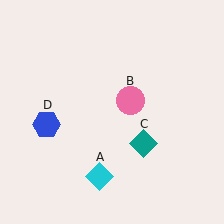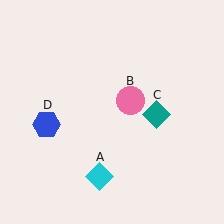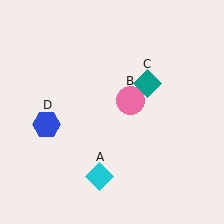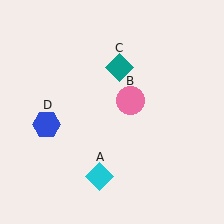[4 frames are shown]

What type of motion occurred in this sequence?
The teal diamond (object C) rotated counterclockwise around the center of the scene.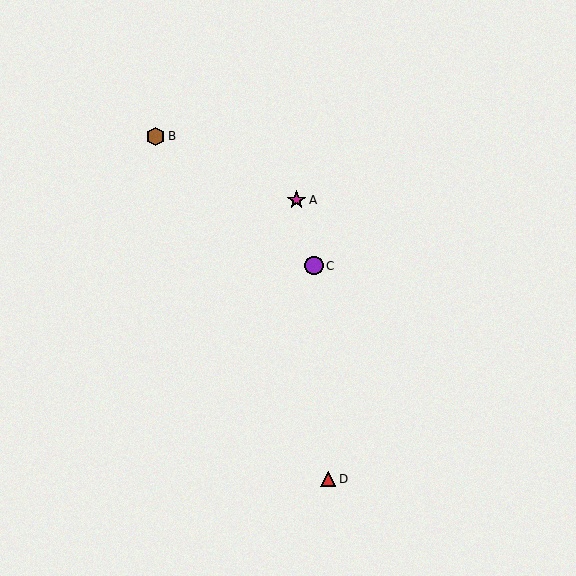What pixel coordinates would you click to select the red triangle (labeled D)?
Click at (328, 479) to select the red triangle D.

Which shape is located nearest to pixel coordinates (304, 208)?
The magenta star (labeled A) at (296, 200) is nearest to that location.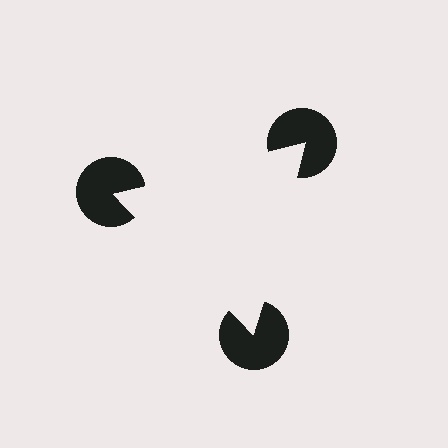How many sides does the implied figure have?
3 sides.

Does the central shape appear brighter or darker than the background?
It typically appears slightly brighter than the background, even though no actual brightness change is drawn.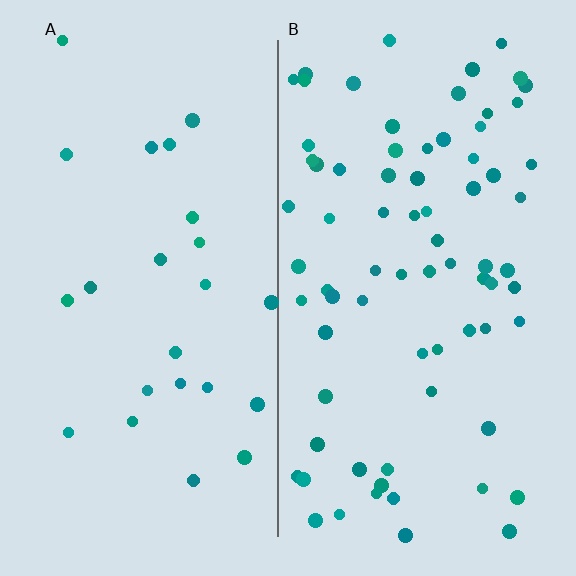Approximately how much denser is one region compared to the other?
Approximately 3.1× — region B over region A.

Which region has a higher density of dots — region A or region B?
B (the right).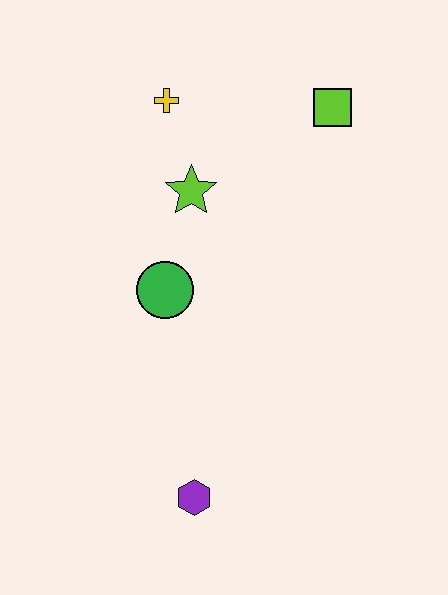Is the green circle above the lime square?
No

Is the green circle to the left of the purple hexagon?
Yes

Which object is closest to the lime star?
The yellow cross is closest to the lime star.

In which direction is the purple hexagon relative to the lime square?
The purple hexagon is below the lime square.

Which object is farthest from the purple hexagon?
The lime square is farthest from the purple hexagon.